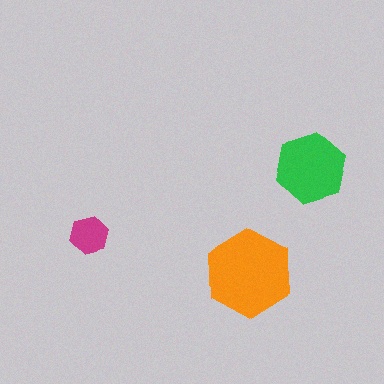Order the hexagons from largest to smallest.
the orange one, the green one, the magenta one.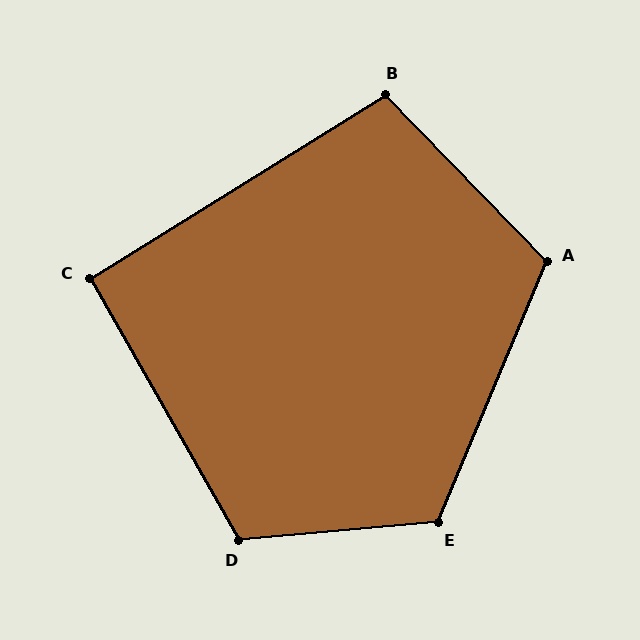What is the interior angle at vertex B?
Approximately 102 degrees (obtuse).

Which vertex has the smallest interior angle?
C, at approximately 92 degrees.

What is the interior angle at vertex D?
Approximately 115 degrees (obtuse).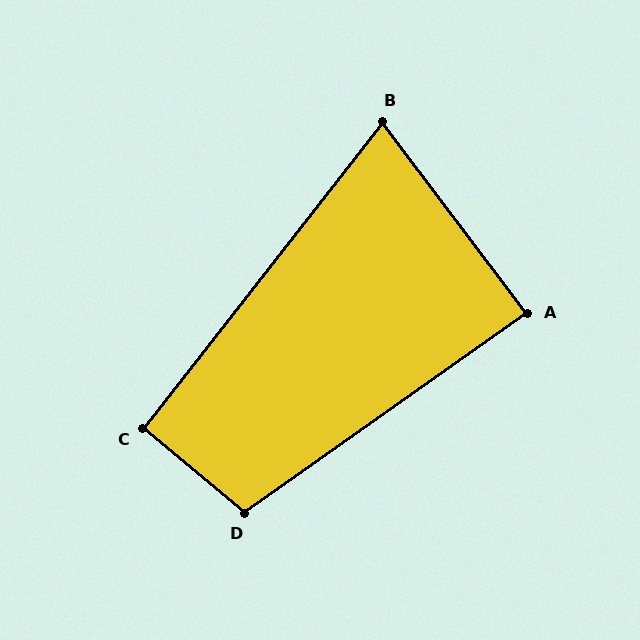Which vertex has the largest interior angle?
D, at approximately 105 degrees.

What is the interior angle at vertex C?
Approximately 92 degrees (approximately right).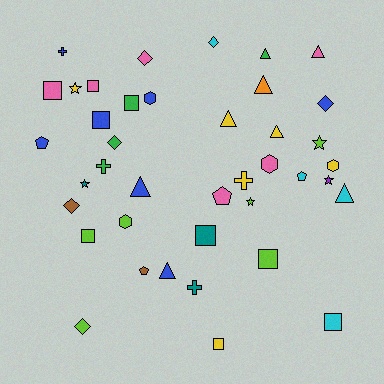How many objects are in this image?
There are 40 objects.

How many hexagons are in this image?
There are 4 hexagons.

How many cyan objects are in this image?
There are 4 cyan objects.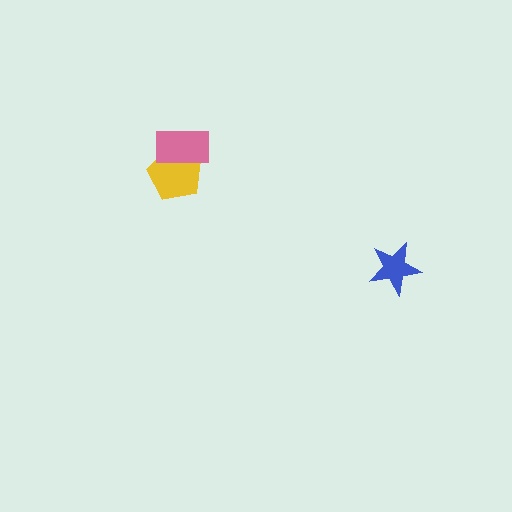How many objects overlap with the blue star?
0 objects overlap with the blue star.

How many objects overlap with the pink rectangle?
1 object overlaps with the pink rectangle.